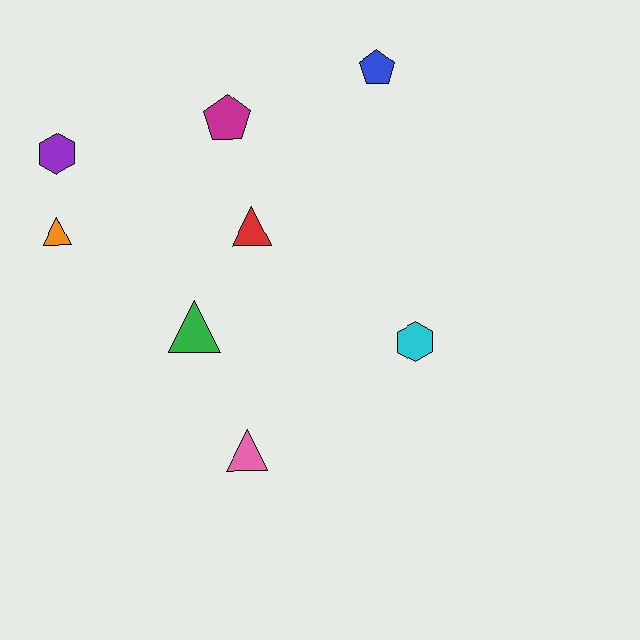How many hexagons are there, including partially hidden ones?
There are 2 hexagons.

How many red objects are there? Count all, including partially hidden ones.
There is 1 red object.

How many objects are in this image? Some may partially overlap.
There are 8 objects.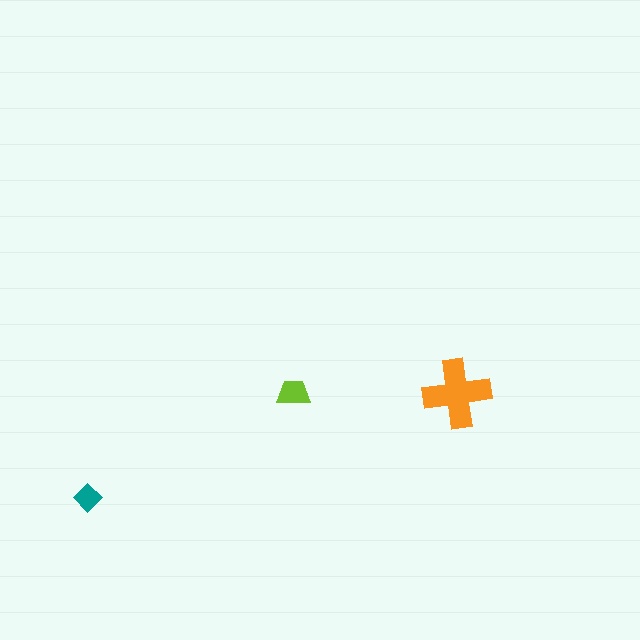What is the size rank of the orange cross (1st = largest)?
1st.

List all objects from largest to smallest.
The orange cross, the lime trapezoid, the teal diamond.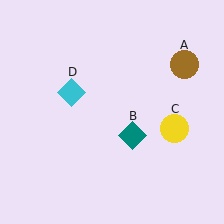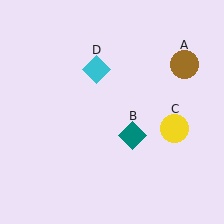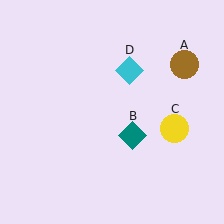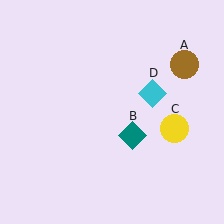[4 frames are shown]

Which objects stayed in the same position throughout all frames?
Brown circle (object A) and teal diamond (object B) and yellow circle (object C) remained stationary.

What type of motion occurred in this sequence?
The cyan diamond (object D) rotated clockwise around the center of the scene.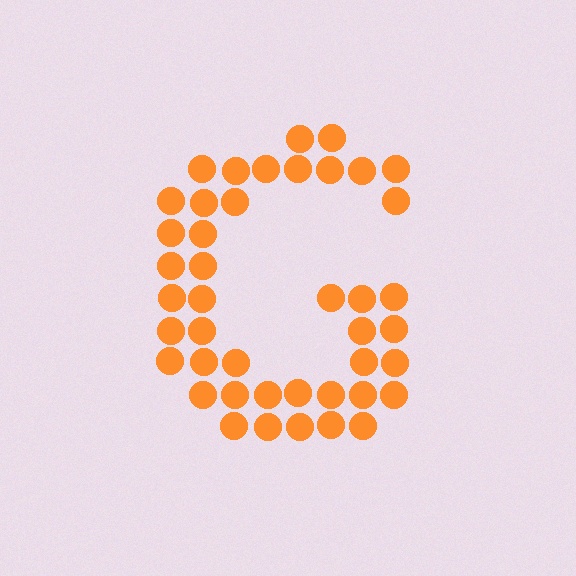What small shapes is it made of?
It is made of small circles.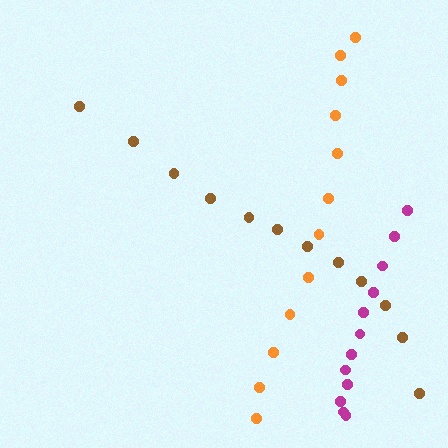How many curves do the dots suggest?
There are 3 distinct paths.